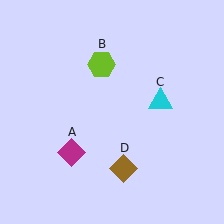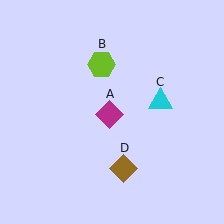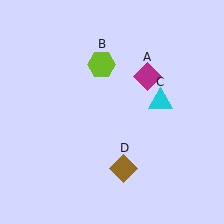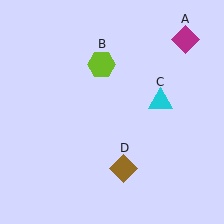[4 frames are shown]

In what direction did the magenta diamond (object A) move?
The magenta diamond (object A) moved up and to the right.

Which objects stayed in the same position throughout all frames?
Lime hexagon (object B) and cyan triangle (object C) and brown diamond (object D) remained stationary.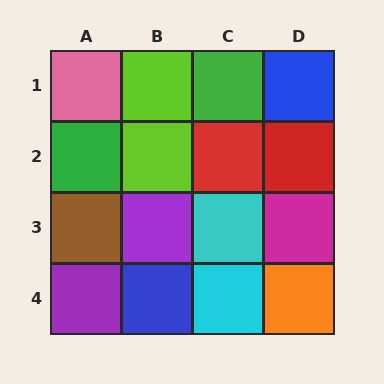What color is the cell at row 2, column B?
Lime.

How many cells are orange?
1 cell is orange.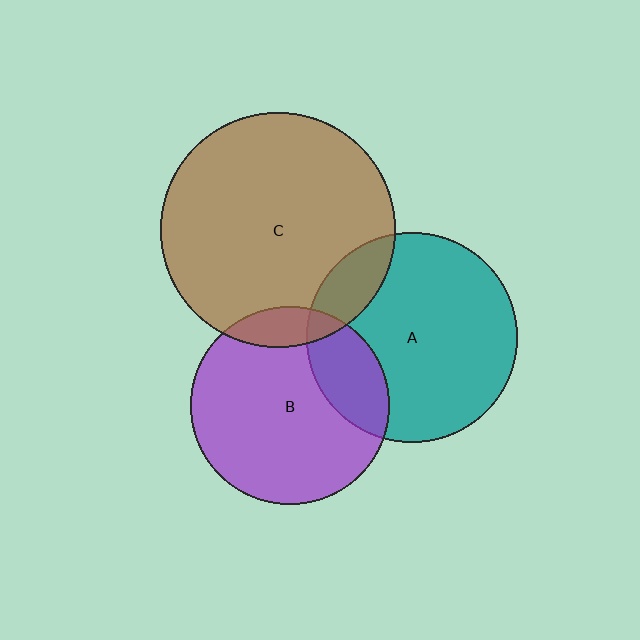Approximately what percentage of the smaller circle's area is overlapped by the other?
Approximately 15%.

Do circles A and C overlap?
Yes.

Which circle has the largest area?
Circle C (brown).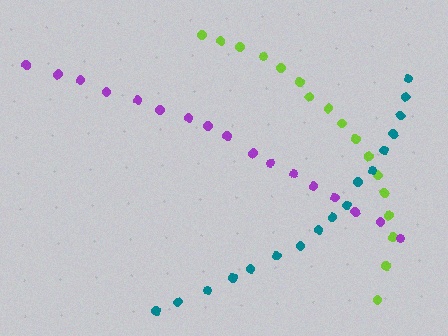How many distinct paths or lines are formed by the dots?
There are 3 distinct paths.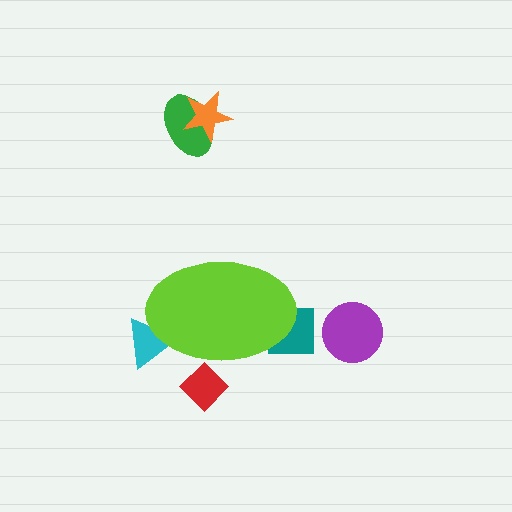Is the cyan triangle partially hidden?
Yes, the cyan triangle is partially hidden behind the lime ellipse.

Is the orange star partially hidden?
No, the orange star is fully visible.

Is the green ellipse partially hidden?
No, the green ellipse is fully visible.